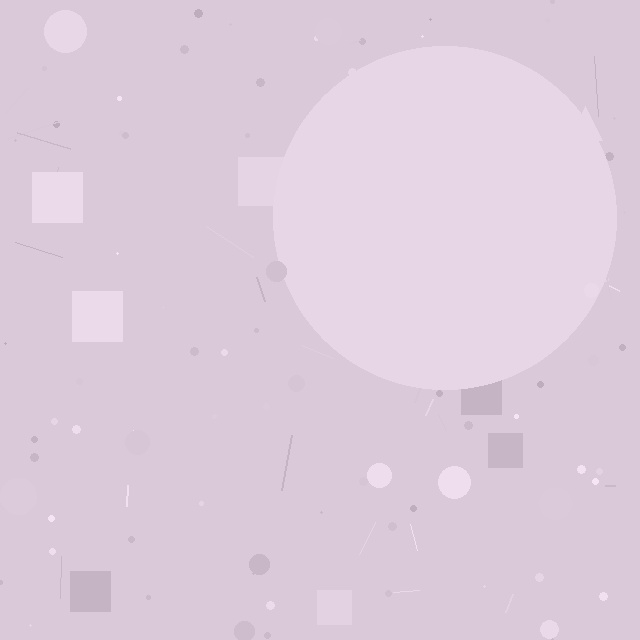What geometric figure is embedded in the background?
A circle is embedded in the background.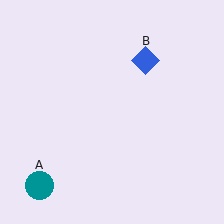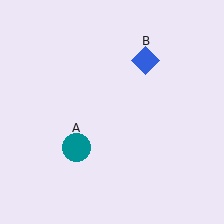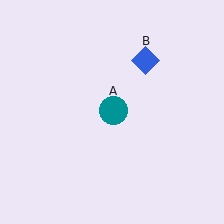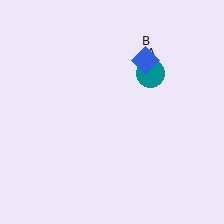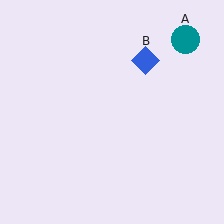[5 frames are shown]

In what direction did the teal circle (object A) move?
The teal circle (object A) moved up and to the right.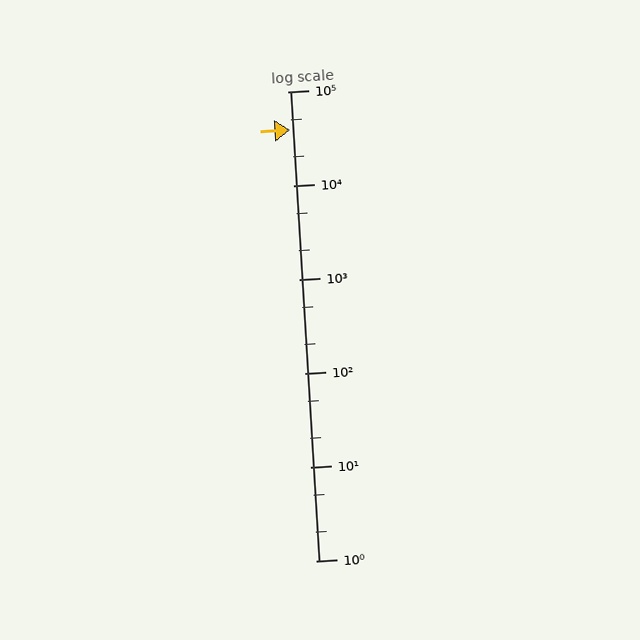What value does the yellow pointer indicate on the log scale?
The pointer indicates approximately 39000.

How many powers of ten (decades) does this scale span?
The scale spans 5 decades, from 1 to 100000.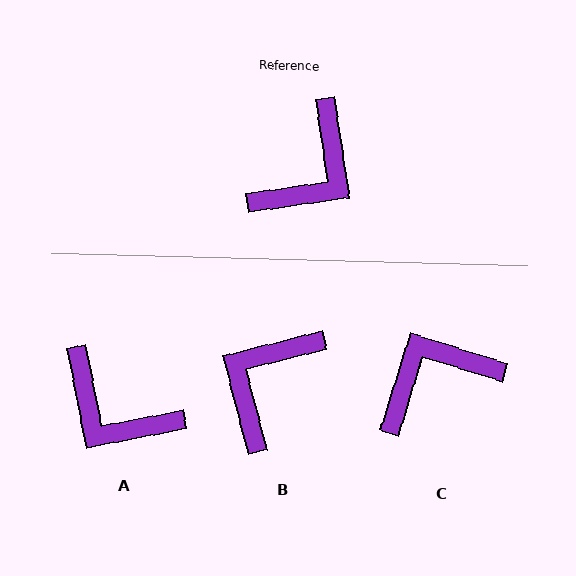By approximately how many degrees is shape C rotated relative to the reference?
Approximately 154 degrees counter-clockwise.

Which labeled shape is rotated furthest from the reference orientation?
B, about 174 degrees away.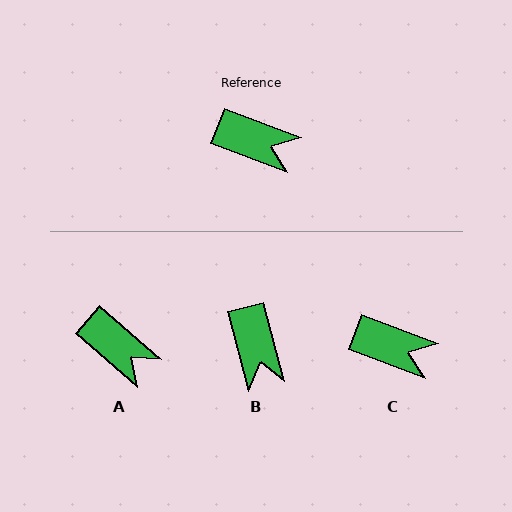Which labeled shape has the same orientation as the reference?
C.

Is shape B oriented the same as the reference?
No, it is off by about 55 degrees.